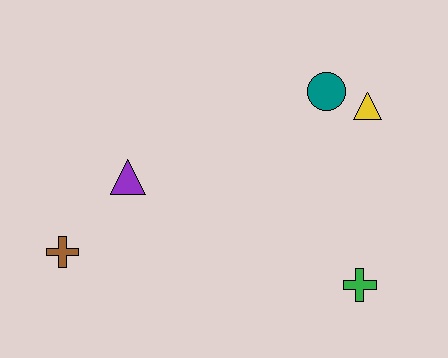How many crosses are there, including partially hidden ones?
There are 2 crosses.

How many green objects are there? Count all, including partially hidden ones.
There is 1 green object.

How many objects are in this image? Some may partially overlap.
There are 5 objects.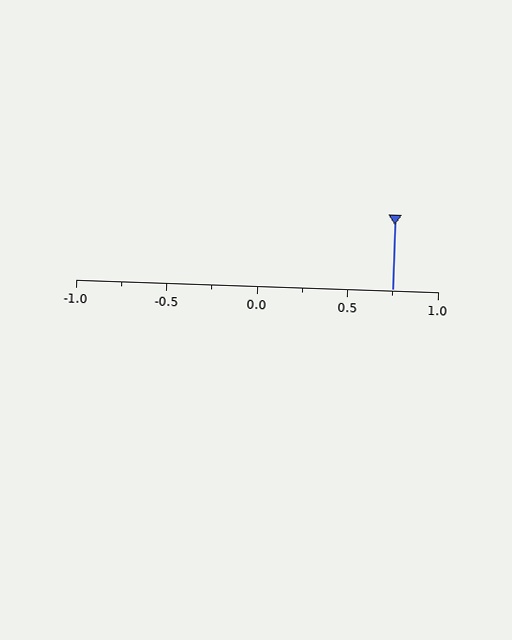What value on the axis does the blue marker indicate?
The marker indicates approximately 0.75.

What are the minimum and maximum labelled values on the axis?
The axis runs from -1.0 to 1.0.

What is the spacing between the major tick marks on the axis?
The major ticks are spaced 0.5 apart.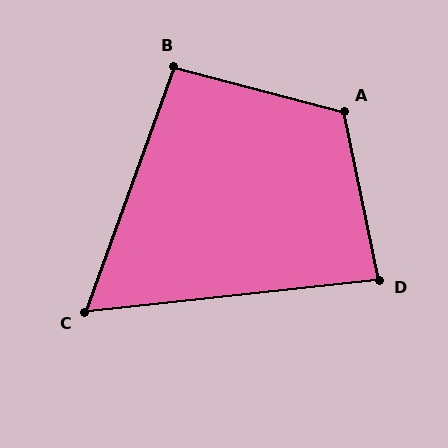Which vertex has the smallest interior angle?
C, at approximately 64 degrees.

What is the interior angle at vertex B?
Approximately 95 degrees (obtuse).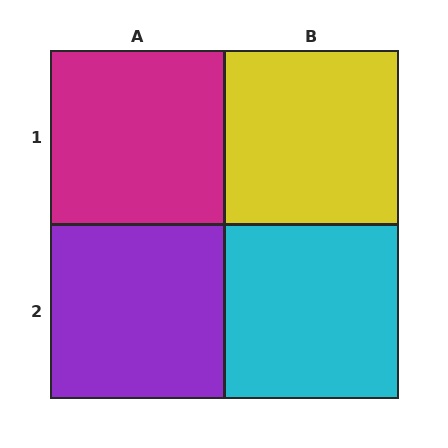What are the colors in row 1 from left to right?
Magenta, yellow.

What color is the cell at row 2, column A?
Purple.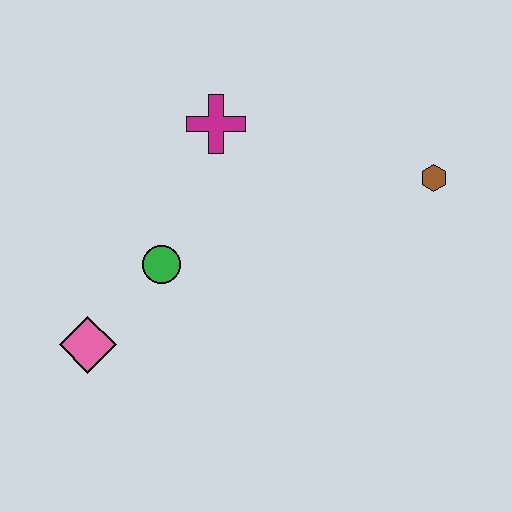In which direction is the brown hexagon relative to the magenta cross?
The brown hexagon is to the right of the magenta cross.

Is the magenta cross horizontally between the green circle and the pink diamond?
No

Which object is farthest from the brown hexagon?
The pink diamond is farthest from the brown hexagon.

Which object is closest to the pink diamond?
The green circle is closest to the pink diamond.